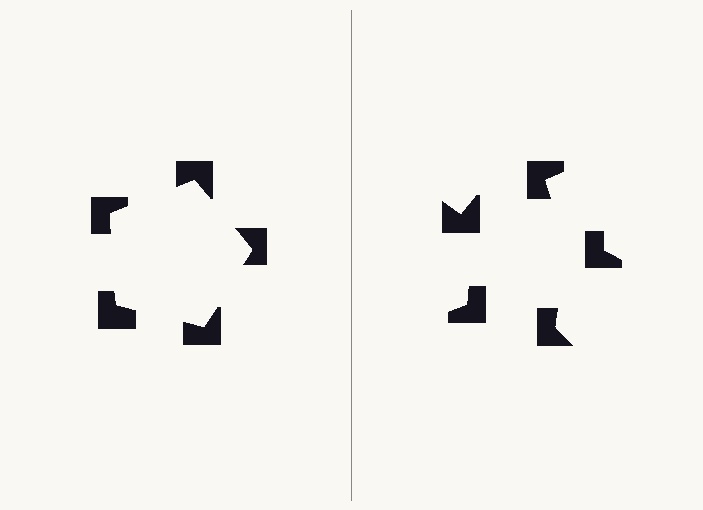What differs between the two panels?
The notched squares are positioned identically on both sides; only the wedge orientations differ. On the left they align to a pentagon; on the right they are misaligned.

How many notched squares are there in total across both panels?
10 — 5 on each side.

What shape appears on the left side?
An illusory pentagon.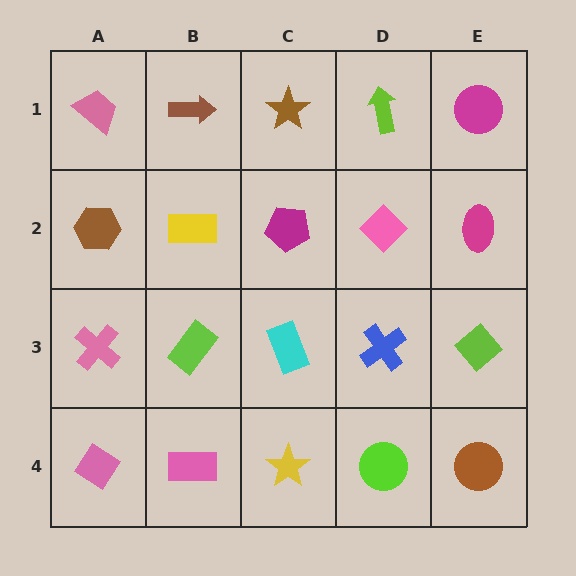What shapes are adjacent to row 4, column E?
A lime diamond (row 3, column E), a lime circle (row 4, column D).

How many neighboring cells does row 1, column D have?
3.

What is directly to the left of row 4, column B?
A pink diamond.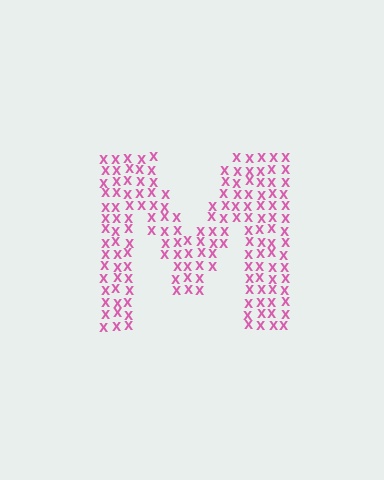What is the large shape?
The large shape is the letter M.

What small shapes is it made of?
It is made of small letter X's.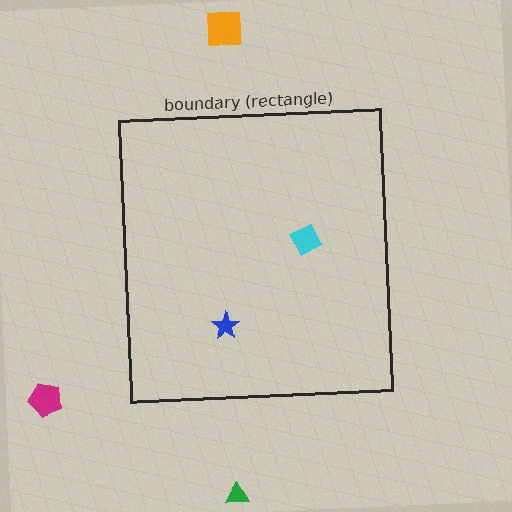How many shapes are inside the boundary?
2 inside, 3 outside.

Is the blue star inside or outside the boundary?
Inside.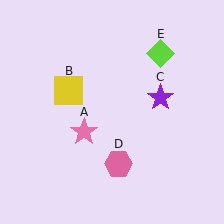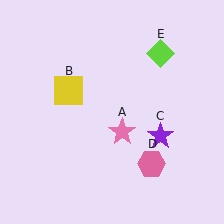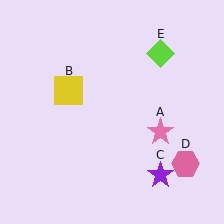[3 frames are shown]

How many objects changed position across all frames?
3 objects changed position: pink star (object A), purple star (object C), pink hexagon (object D).